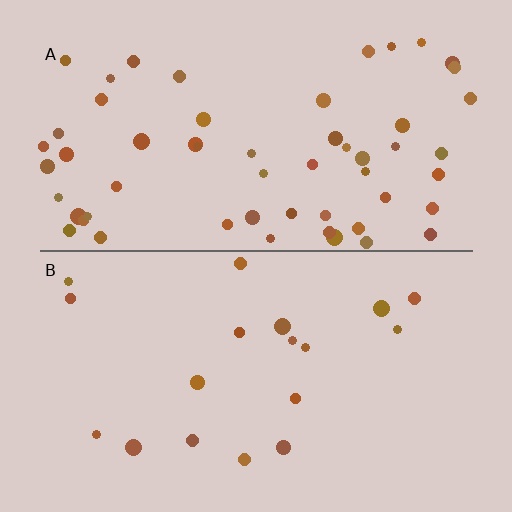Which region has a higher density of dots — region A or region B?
A (the top).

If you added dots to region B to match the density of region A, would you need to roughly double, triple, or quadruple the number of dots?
Approximately triple.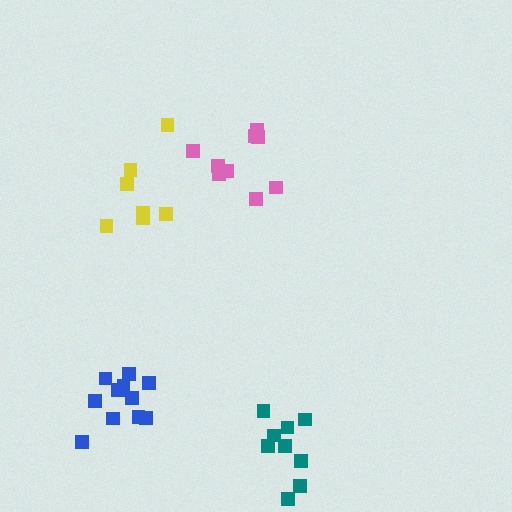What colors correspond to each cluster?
The clusters are colored: pink, blue, yellow, teal.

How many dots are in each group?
Group 1: 9 dots, Group 2: 11 dots, Group 3: 7 dots, Group 4: 9 dots (36 total).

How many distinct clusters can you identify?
There are 4 distinct clusters.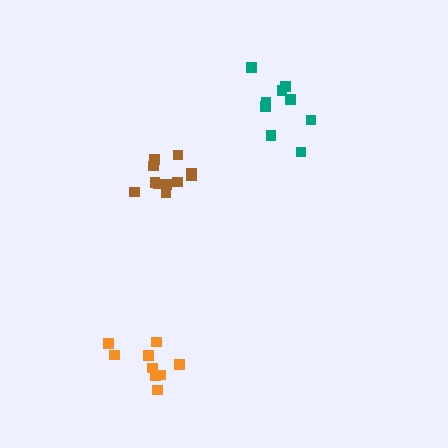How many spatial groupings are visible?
There are 3 spatial groupings.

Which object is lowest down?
The orange cluster is bottommost.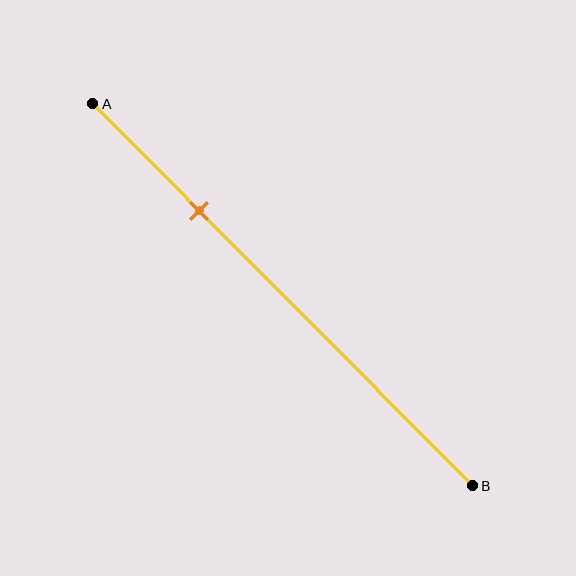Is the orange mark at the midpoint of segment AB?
No, the mark is at about 30% from A, not at the 50% midpoint.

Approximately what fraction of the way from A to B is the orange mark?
The orange mark is approximately 30% of the way from A to B.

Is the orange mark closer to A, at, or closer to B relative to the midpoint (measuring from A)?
The orange mark is closer to point A than the midpoint of segment AB.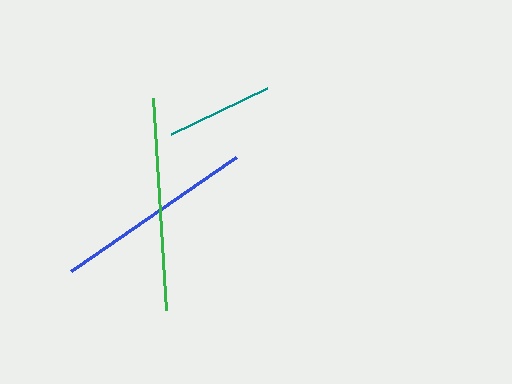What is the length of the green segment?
The green segment is approximately 212 pixels long.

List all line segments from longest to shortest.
From longest to shortest: green, blue, teal.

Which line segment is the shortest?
The teal line is the shortest at approximately 107 pixels.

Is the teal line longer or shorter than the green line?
The green line is longer than the teal line.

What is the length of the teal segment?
The teal segment is approximately 107 pixels long.